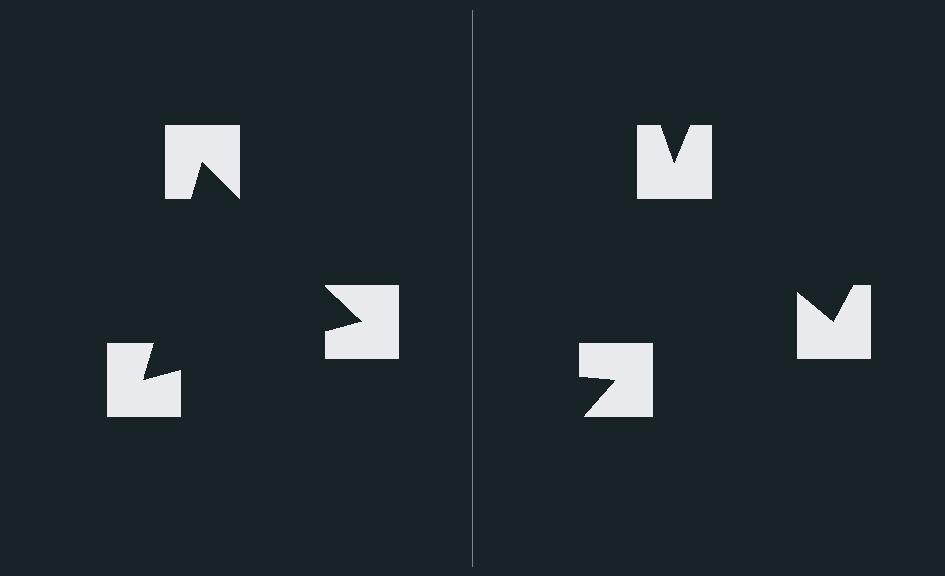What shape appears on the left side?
An illusory triangle.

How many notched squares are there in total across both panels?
6 — 3 on each side.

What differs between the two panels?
The notched squares are positioned identically on both sides; only the wedge orientations differ. On the left they align to a triangle; on the right they are misaligned.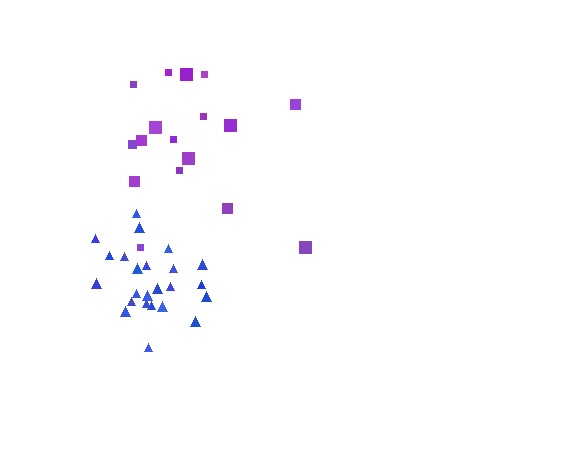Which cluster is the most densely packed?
Blue.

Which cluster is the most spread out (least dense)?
Purple.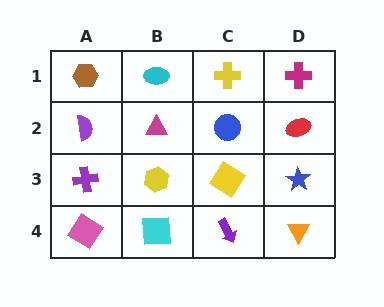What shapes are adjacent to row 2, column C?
A yellow cross (row 1, column C), a yellow diamond (row 3, column C), a magenta triangle (row 2, column B), a red ellipse (row 2, column D).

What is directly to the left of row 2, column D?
A blue circle.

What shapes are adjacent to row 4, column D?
A blue star (row 3, column D), a purple arrow (row 4, column C).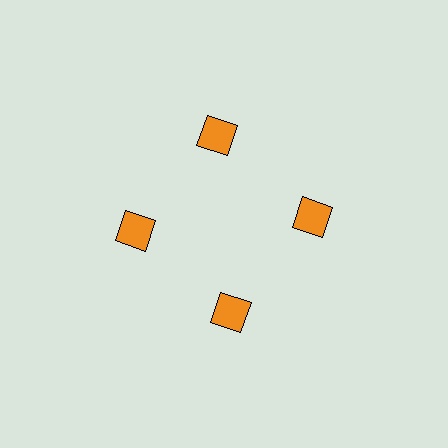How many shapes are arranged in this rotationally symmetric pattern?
There are 4 shapes, arranged in 4 groups of 1.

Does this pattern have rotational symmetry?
Yes, this pattern has 4-fold rotational symmetry. It looks the same after rotating 90 degrees around the center.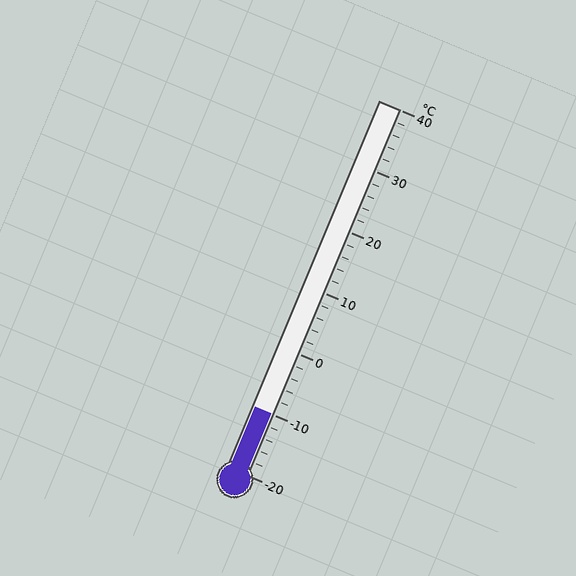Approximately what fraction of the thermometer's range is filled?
The thermometer is filled to approximately 15% of its range.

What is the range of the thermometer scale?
The thermometer scale ranges from -20°C to 40°C.